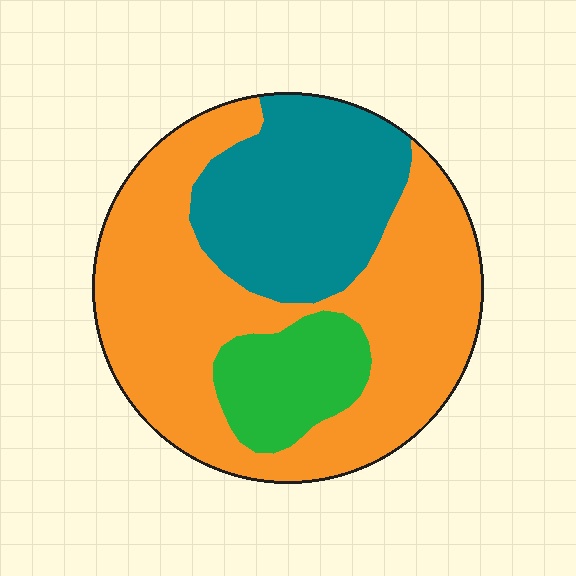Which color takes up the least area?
Green, at roughly 15%.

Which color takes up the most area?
Orange, at roughly 60%.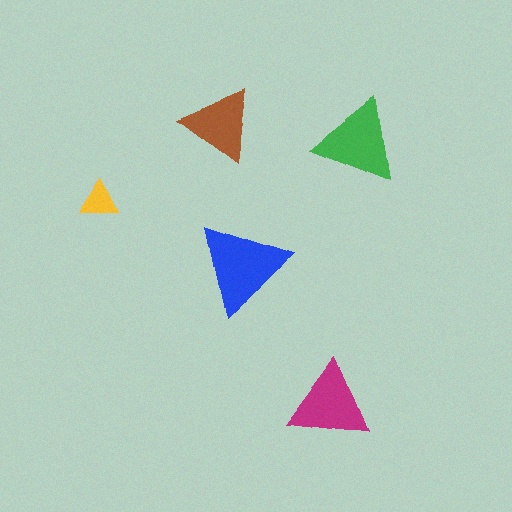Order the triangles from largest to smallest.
the blue one, the green one, the magenta one, the brown one, the yellow one.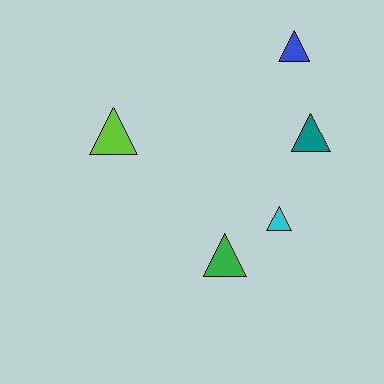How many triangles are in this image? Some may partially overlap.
There are 5 triangles.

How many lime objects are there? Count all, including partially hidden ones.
There is 1 lime object.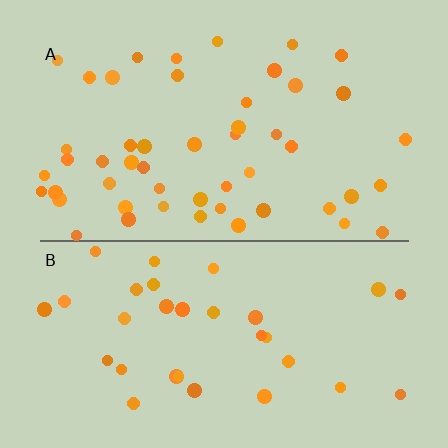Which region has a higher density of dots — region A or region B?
A (the top).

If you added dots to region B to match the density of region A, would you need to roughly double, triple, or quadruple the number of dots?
Approximately double.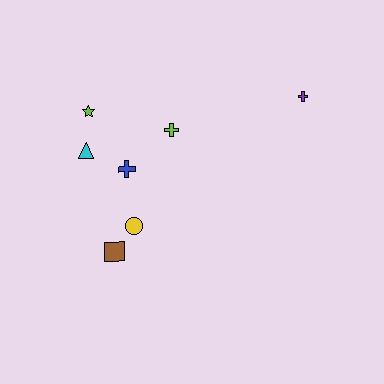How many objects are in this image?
There are 7 objects.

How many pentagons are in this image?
There are no pentagons.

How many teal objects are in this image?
There are no teal objects.